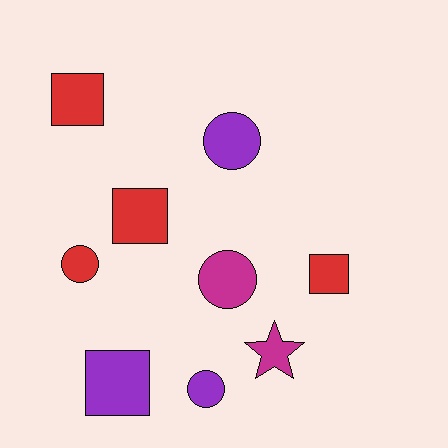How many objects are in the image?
There are 9 objects.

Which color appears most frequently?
Red, with 4 objects.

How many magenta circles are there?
There is 1 magenta circle.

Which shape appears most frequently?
Circle, with 4 objects.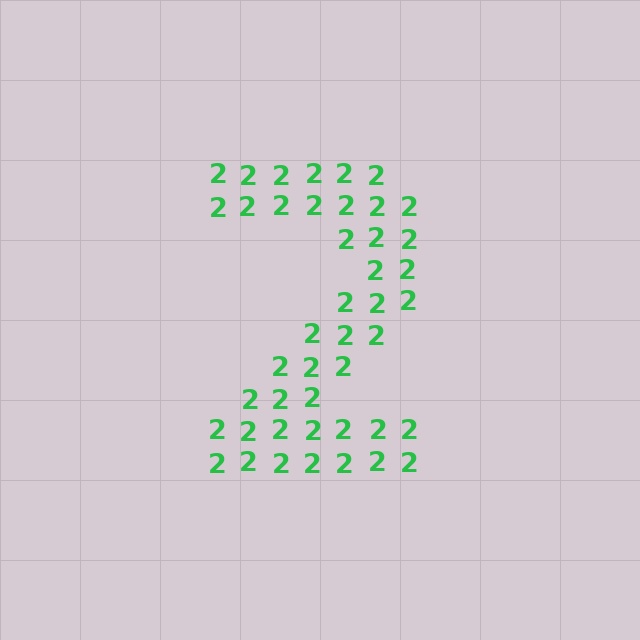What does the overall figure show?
The overall figure shows the digit 2.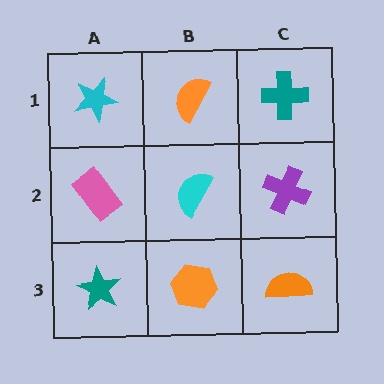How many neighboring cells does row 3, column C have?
2.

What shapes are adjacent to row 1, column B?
A cyan semicircle (row 2, column B), a cyan star (row 1, column A), a teal cross (row 1, column C).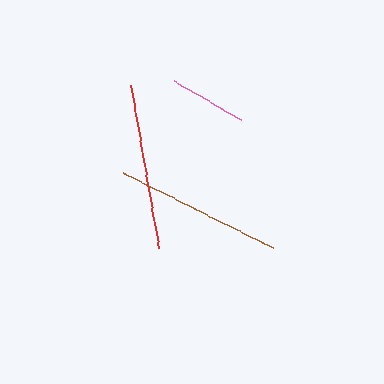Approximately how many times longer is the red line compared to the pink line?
The red line is approximately 2.1 times the length of the pink line.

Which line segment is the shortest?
The pink line is the shortest at approximately 78 pixels.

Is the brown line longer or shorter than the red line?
The brown line is longer than the red line.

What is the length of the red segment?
The red segment is approximately 166 pixels long.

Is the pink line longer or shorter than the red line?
The red line is longer than the pink line.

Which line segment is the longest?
The brown line is the longest at approximately 169 pixels.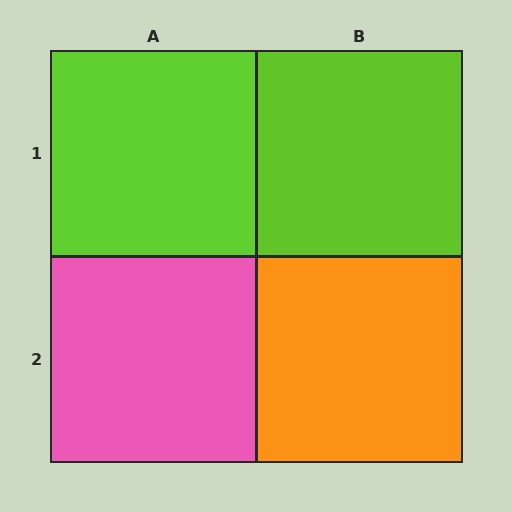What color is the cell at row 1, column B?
Lime.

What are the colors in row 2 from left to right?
Pink, orange.